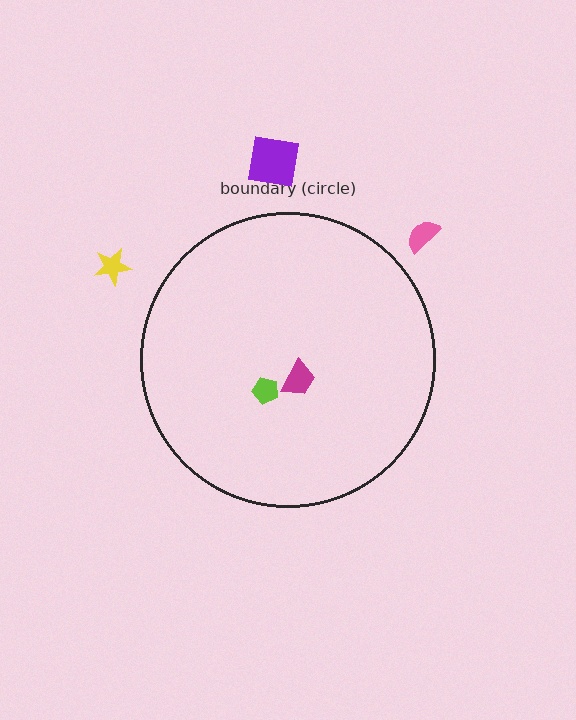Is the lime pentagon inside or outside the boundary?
Inside.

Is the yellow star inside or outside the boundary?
Outside.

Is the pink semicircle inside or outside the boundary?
Outside.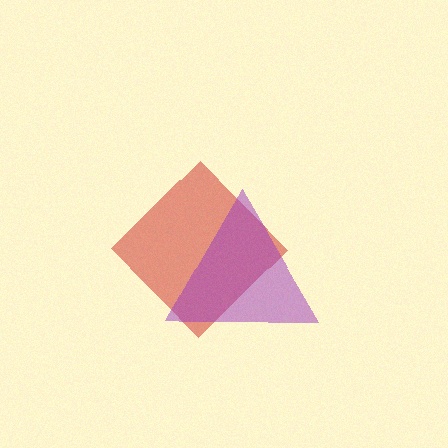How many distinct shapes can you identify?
There are 2 distinct shapes: a red diamond, a purple triangle.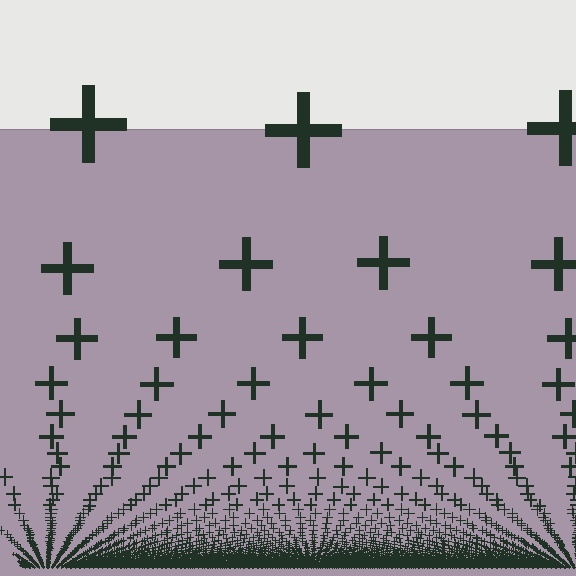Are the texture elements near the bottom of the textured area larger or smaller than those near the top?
Smaller. The gradient is inverted — elements near the bottom are smaller and denser.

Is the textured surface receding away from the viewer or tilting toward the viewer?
The surface appears to tilt toward the viewer. Texture elements get larger and sparser toward the top.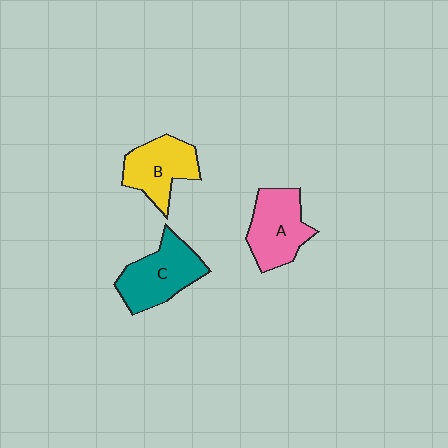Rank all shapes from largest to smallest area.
From largest to smallest: C (teal), A (pink), B (yellow).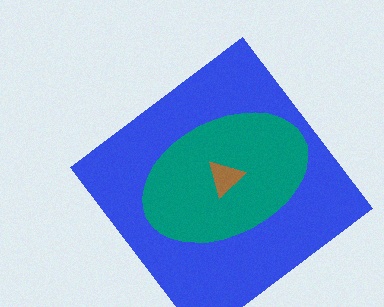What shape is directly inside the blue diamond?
The teal ellipse.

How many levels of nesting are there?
3.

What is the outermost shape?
The blue diamond.